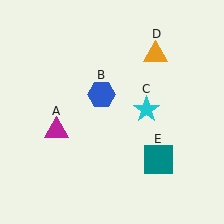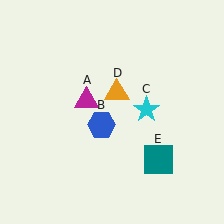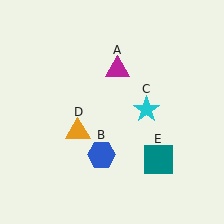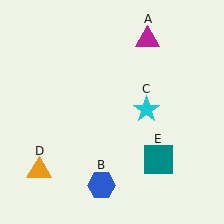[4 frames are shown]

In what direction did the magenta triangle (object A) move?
The magenta triangle (object A) moved up and to the right.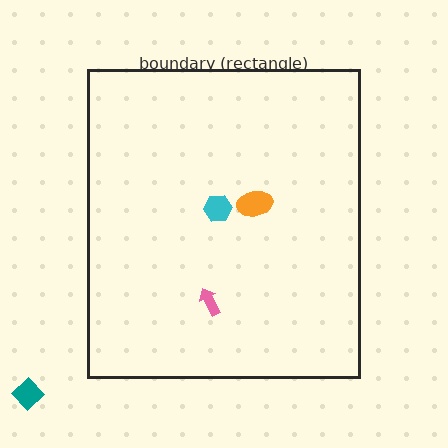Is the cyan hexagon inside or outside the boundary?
Inside.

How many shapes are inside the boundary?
3 inside, 1 outside.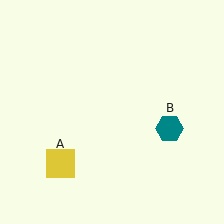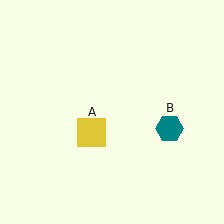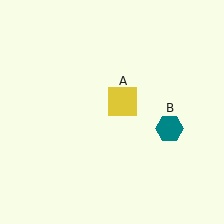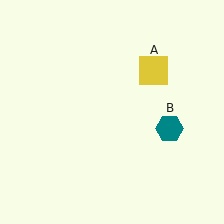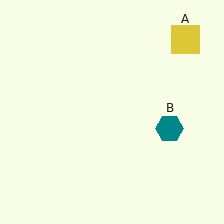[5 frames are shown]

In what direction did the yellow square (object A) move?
The yellow square (object A) moved up and to the right.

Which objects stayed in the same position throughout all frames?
Teal hexagon (object B) remained stationary.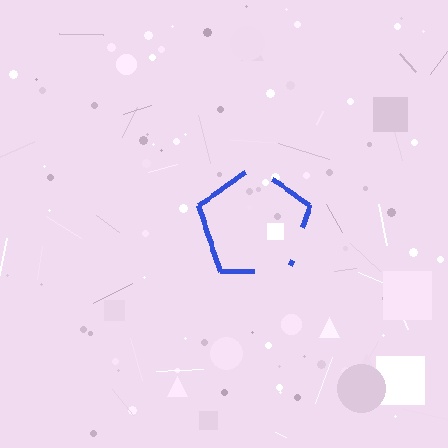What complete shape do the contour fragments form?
The contour fragments form a pentagon.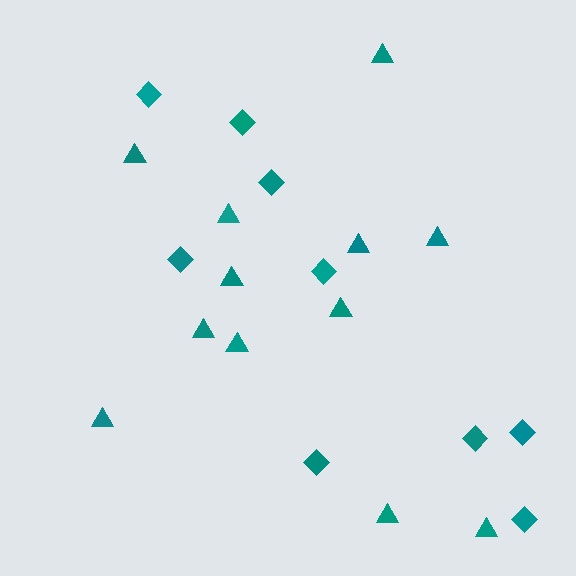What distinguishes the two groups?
There are 2 groups: one group of triangles (12) and one group of diamonds (9).